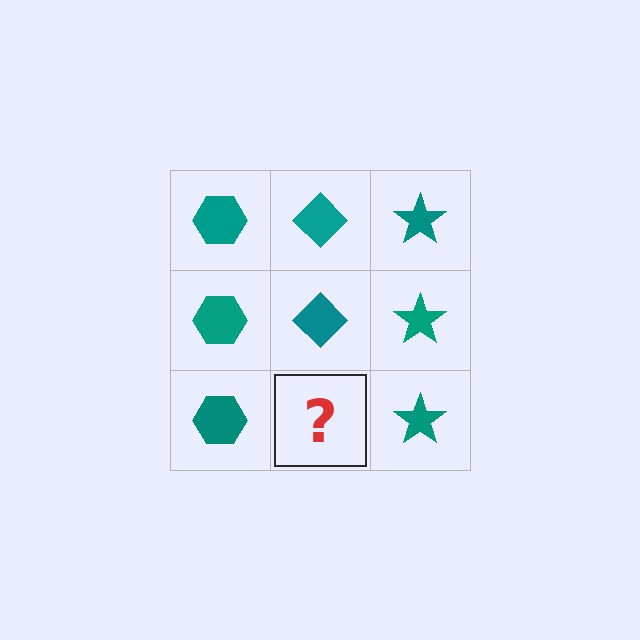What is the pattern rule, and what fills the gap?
The rule is that each column has a consistent shape. The gap should be filled with a teal diamond.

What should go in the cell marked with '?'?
The missing cell should contain a teal diamond.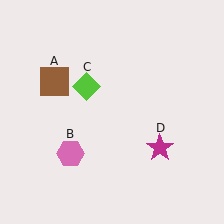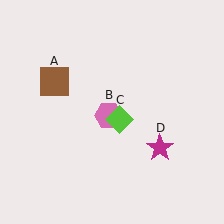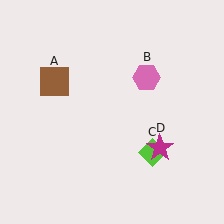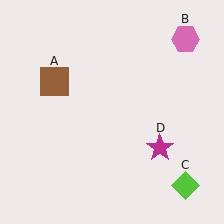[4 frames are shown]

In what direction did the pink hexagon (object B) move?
The pink hexagon (object B) moved up and to the right.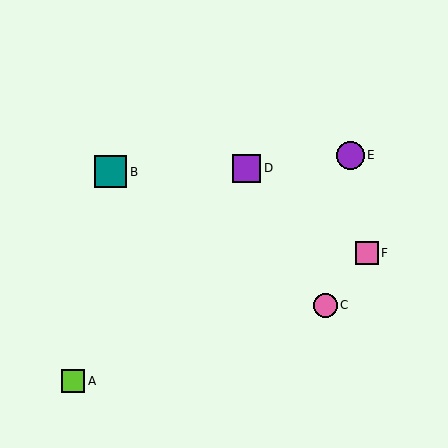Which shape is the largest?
The teal square (labeled B) is the largest.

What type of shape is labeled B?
Shape B is a teal square.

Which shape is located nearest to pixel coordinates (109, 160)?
The teal square (labeled B) at (111, 172) is nearest to that location.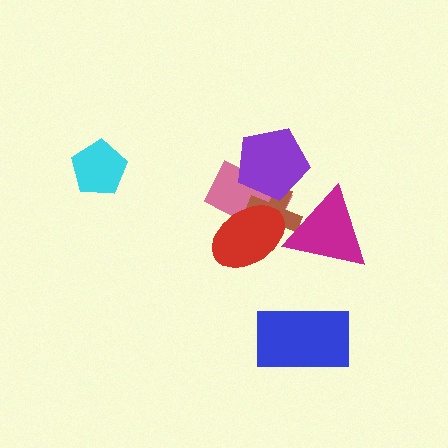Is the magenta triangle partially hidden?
Yes, it is partially covered by another shape.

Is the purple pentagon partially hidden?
No, no other shape covers it.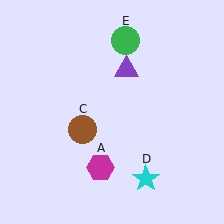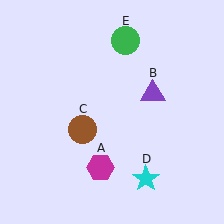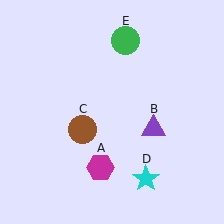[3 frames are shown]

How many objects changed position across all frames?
1 object changed position: purple triangle (object B).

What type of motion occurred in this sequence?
The purple triangle (object B) rotated clockwise around the center of the scene.